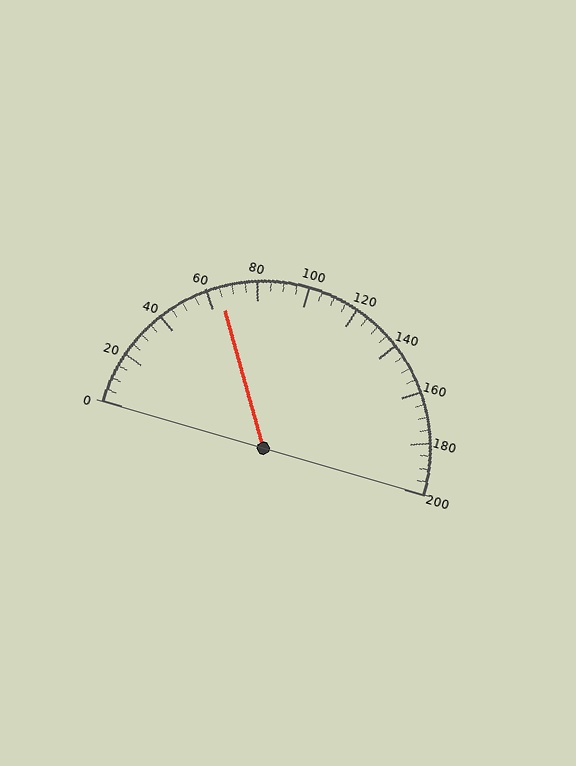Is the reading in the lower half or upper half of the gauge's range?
The reading is in the lower half of the range (0 to 200).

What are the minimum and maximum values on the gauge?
The gauge ranges from 0 to 200.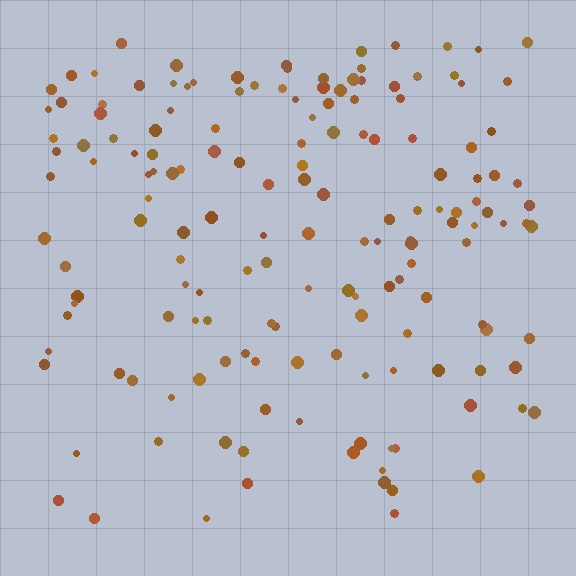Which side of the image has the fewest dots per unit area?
The bottom.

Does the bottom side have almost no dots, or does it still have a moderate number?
Still a moderate number, just noticeably fewer than the top.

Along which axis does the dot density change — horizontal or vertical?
Vertical.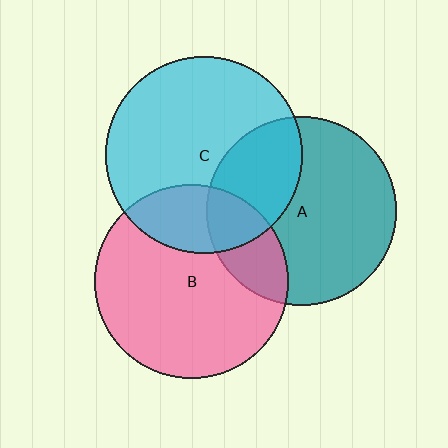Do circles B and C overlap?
Yes.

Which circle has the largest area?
Circle C (cyan).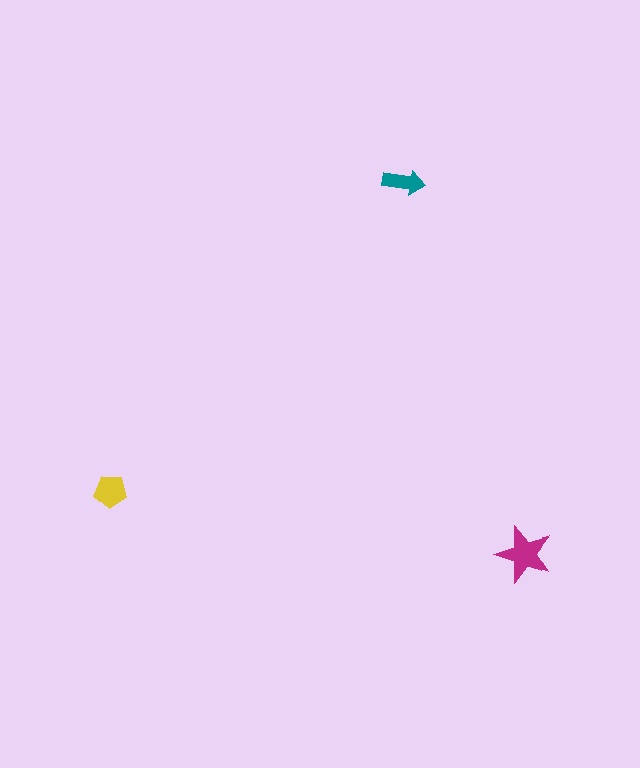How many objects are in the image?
There are 3 objects in the image.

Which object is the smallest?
The teal arrow.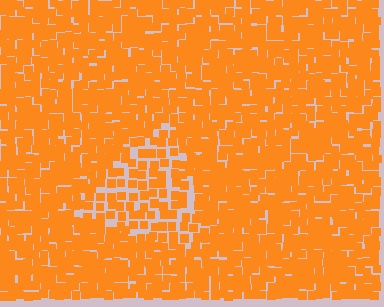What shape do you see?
I see a triangle.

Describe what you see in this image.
The image contains small orange elements arranged at two different densities. A triangle-shaped region is visible where the elements are less densely packed than the surrounding area.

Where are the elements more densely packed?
The elements are more densely packed outside the triangle boundary.